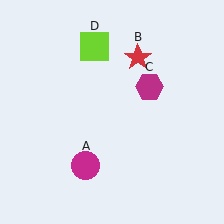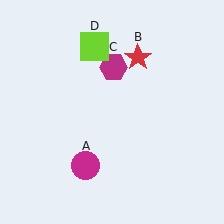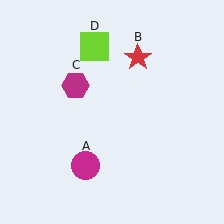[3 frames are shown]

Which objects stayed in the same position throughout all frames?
Magenta circle (object A) and red star (object B) and lime square (object D) remained stationary.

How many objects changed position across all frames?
1 object changed position: magenta hexagon (object C).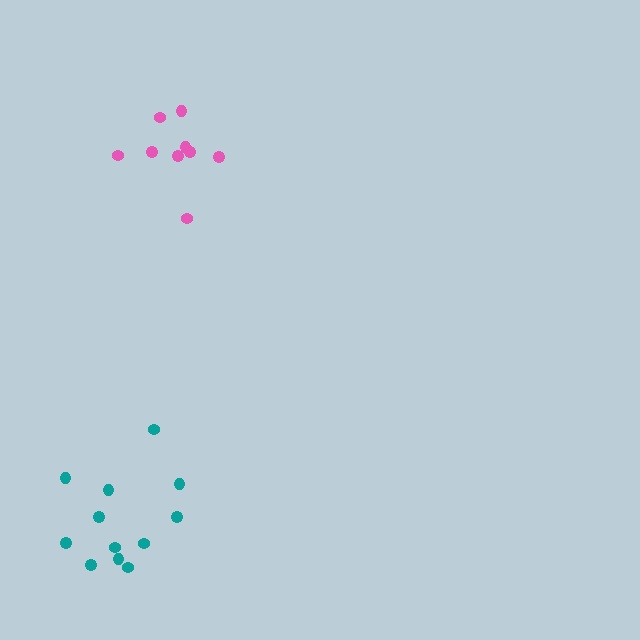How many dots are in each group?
Group 1: 9 dots, Group 2: 12 dots (21 total).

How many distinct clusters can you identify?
There are 2 distinct clusters.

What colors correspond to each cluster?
The clusters are colored: pink, teal.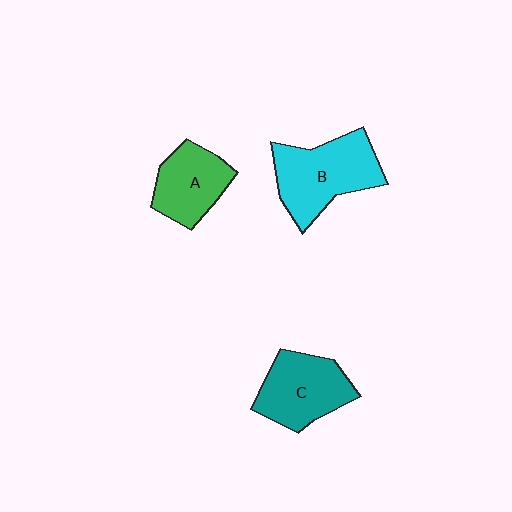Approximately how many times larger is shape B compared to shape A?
Approximately 1.4 times.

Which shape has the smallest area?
Shape A (green).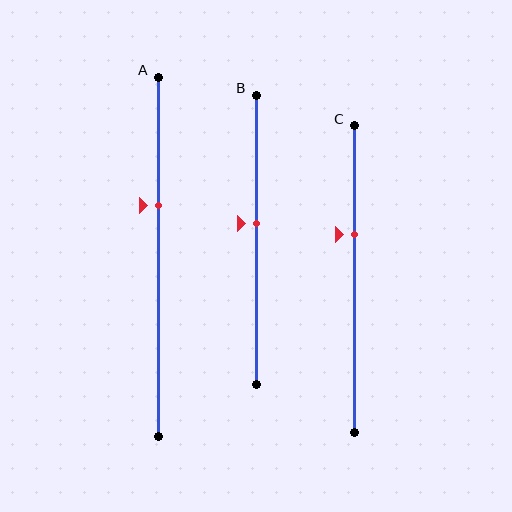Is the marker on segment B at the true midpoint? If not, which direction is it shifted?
No, the marker on segment B is shifted upward by about 6% of the segment length.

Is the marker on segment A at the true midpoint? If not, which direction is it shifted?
No, the marker on segment A is shifted upward by about 14% of the segment length.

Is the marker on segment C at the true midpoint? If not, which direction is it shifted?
No, the marker on segment C is shifted upward by about 15% of the segment length.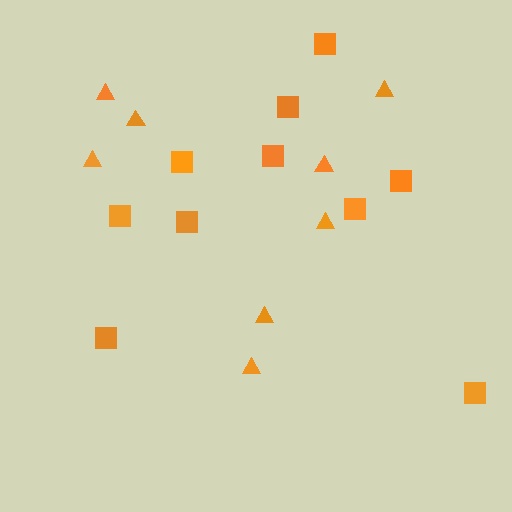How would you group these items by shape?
There are 2 groups: one group of squares (10) and one group of triangles (8).